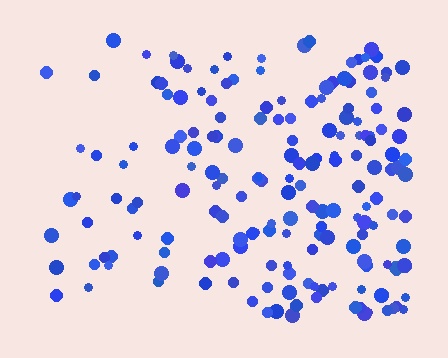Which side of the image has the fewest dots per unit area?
The left.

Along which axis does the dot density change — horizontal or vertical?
Horizontal.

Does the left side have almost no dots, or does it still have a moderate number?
Still a moderate number, just noticeably fewer than the right.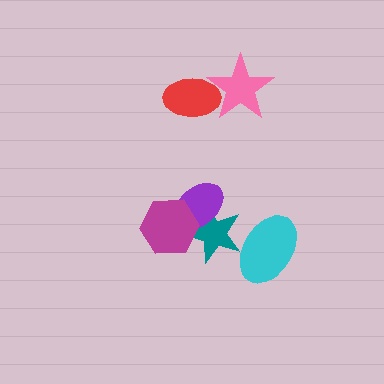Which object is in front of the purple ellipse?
The magenta hexagon is in front of the purple ellipse.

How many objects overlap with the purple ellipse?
2 objects overlap with the purple ellipse.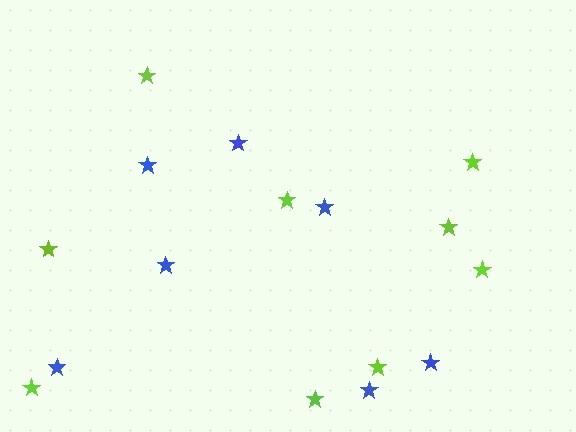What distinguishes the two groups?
There are 2 groups: one group of blue stars (7) and one group of lime stars (9).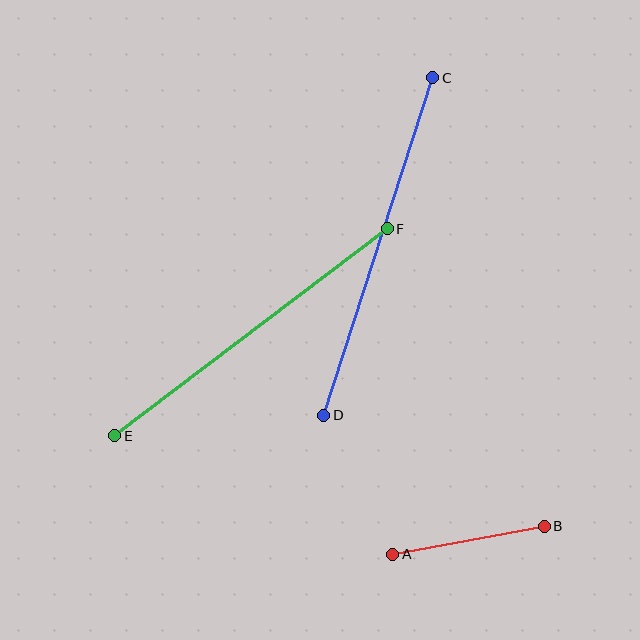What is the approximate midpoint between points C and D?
The midpoint is at approximately (378, 247) pixels.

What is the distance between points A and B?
The distance is approximately 154 pixels.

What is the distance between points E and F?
The distance is approximately 342 pixels.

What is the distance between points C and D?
The distance is approximately 355 pixels.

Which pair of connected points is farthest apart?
Points C and D are farthest apart.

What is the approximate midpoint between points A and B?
The midpoint is at approximately (469, 540) pixels.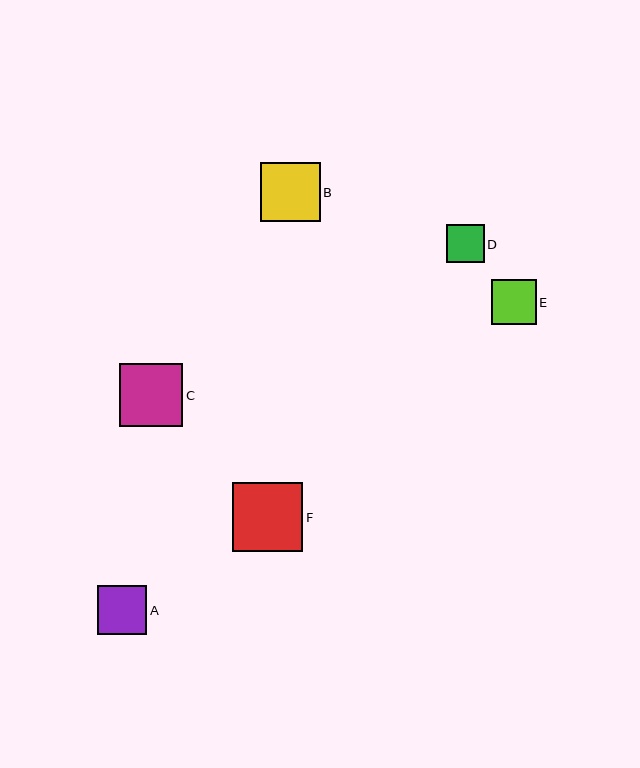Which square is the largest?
Square F is the largest with a size of approximately 70 pixels.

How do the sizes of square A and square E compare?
Square A and square E are approximately the same size.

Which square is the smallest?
Square D is the smallest with a size of approximately 38 pixels.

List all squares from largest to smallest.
From largest to smallest: F, C, B, A, E, D.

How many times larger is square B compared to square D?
Square B is approximately 1.6 times the size of square D.